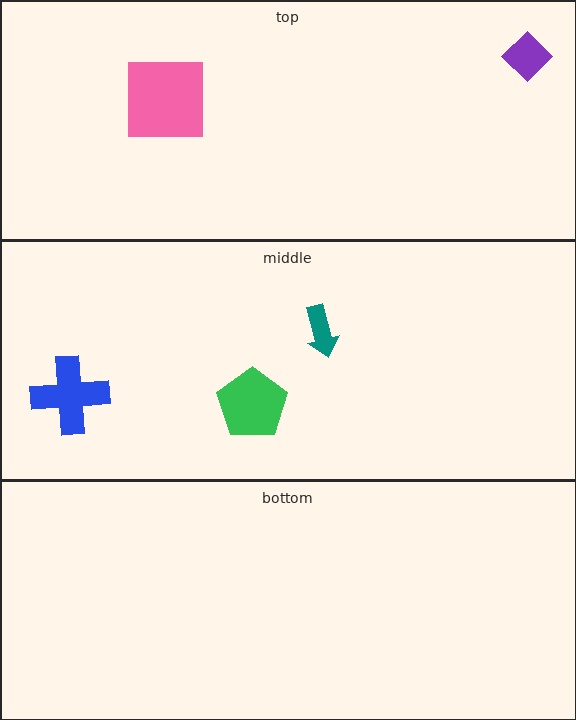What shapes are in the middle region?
The blue cross, the teal arrow, the green pentagon.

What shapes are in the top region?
The purple diamond, the pink square.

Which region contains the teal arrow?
The middle region.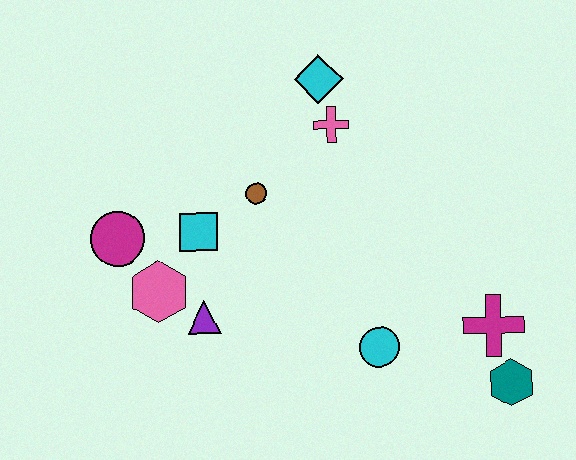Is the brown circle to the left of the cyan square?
No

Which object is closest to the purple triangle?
The pink hexagon is closest to the purple triangle.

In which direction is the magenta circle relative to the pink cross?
The magenta circle is to the left of the pink cross.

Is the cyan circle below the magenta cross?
Yes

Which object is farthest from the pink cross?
The teal hexagon is farthest from the pink cross.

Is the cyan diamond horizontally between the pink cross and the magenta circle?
Yes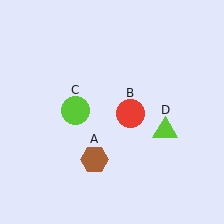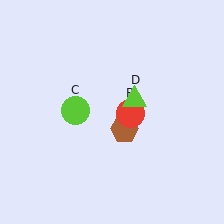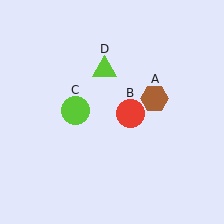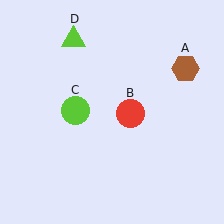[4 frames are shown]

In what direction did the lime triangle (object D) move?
The lime triangle (object D) moved up and to the left.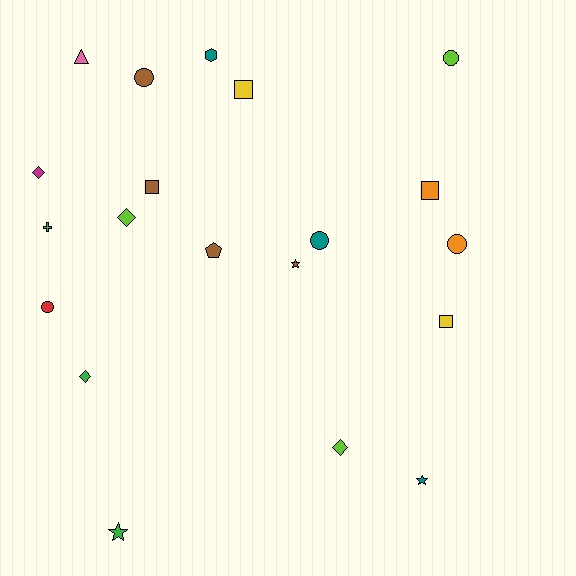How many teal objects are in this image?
There are 3 teal objects.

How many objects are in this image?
There are 20 objects.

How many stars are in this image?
There are 3 stars.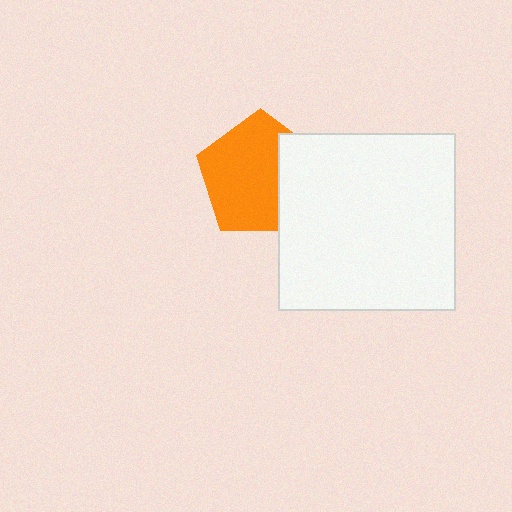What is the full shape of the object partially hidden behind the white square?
The partially hidden object is an orange pentagon.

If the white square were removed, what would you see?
You would see the complete orange pentagon.